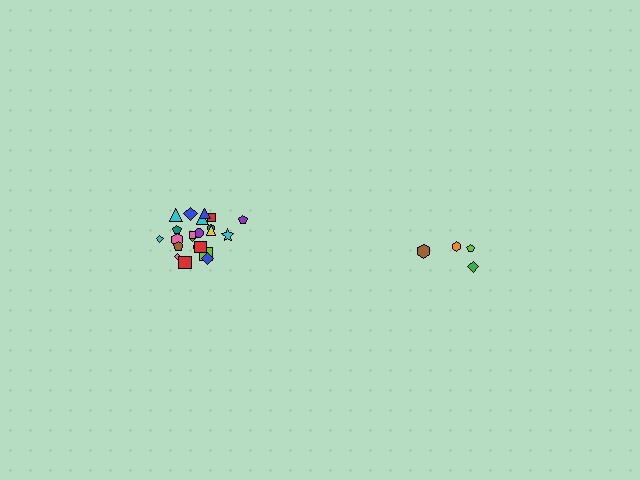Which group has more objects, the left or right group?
The left group.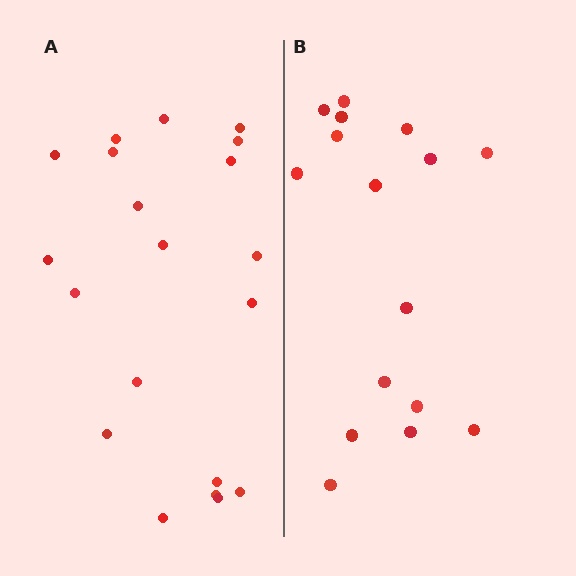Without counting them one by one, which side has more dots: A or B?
Region A (the left region) has more dots.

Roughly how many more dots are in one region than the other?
Region A has about 4 more dots than region B.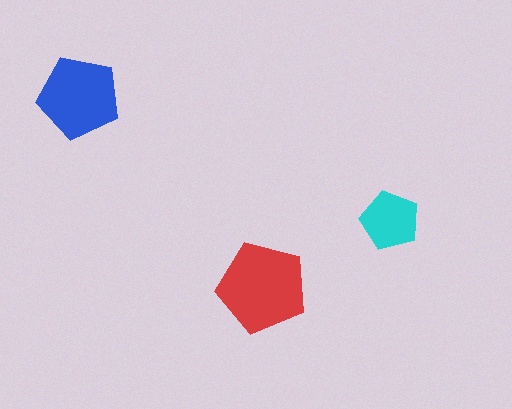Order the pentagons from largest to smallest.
the red one, the blue one, the cyan one.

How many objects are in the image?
There are 3 objects in the image.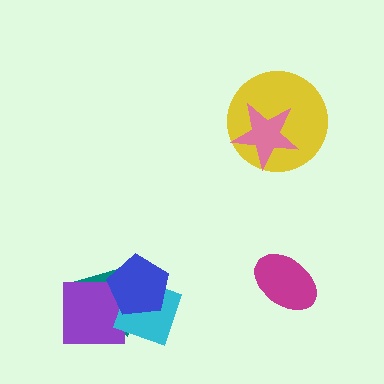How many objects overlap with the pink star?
1 object overlaps with the pink star.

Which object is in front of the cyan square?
The blue pentagon is in front of the cyan square.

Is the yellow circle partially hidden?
Yes, it is partially covered by another shape.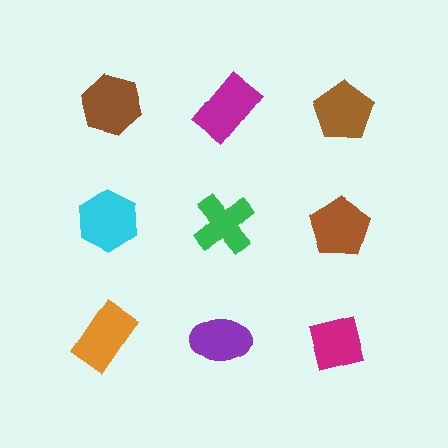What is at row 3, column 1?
An orange rectangle.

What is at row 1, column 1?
A brown hexagon.